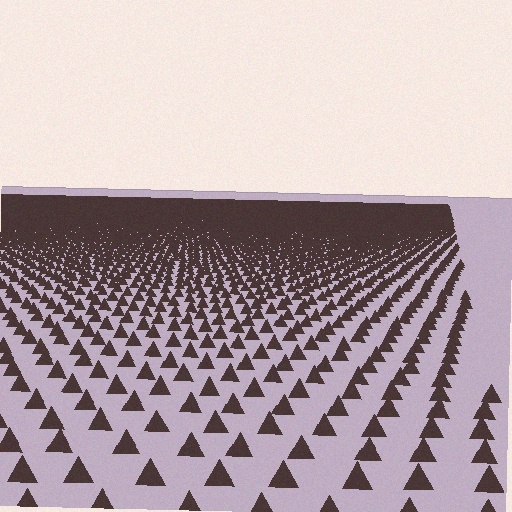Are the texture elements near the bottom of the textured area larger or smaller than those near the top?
Larger. Near the bottom, elements are closer to the viewer and appear at a bigger on-screen size.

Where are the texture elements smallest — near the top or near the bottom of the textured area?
Near the top.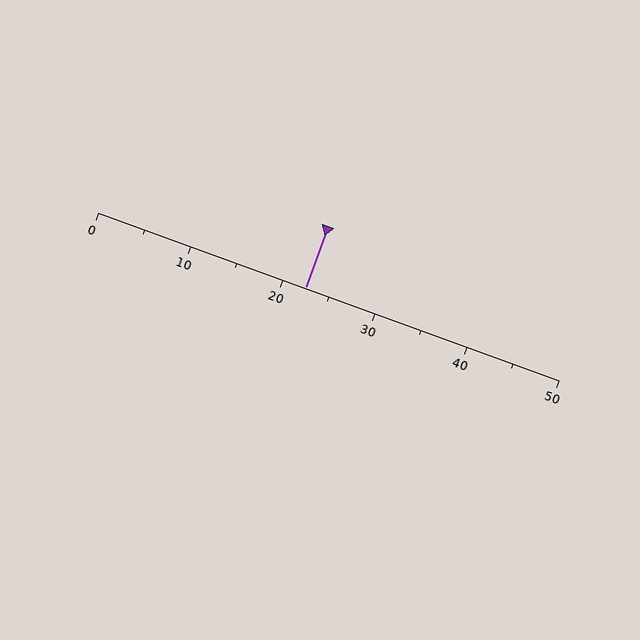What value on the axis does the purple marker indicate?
The marker indicates approximately 22.5.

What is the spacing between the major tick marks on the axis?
The major ticks are spaced 10 apart.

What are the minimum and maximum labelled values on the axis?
The axis runs from 0 to 50.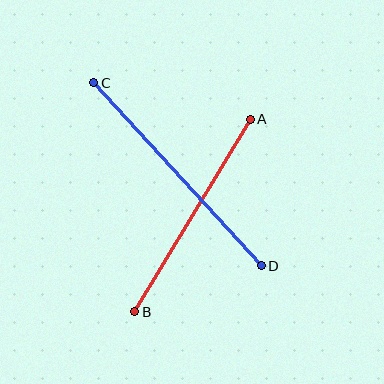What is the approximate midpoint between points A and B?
The midpoint is at approximately (192, 216) pixels.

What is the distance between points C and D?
The distance is approximately 248 pixels.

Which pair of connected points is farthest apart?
Points C and D are farthest apart.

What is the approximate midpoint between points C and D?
The midpoint is at approximately (178, 174) pixels.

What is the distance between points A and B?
The distance is approximately 224 pixels.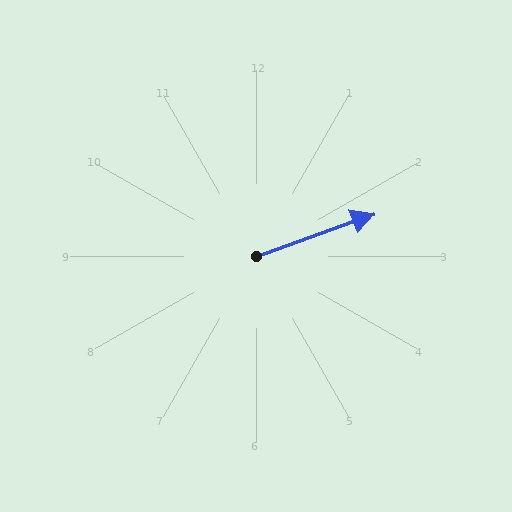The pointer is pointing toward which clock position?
Roughly 2 o'clock.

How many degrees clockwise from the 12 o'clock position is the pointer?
Approximately 70 degrees.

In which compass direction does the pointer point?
East.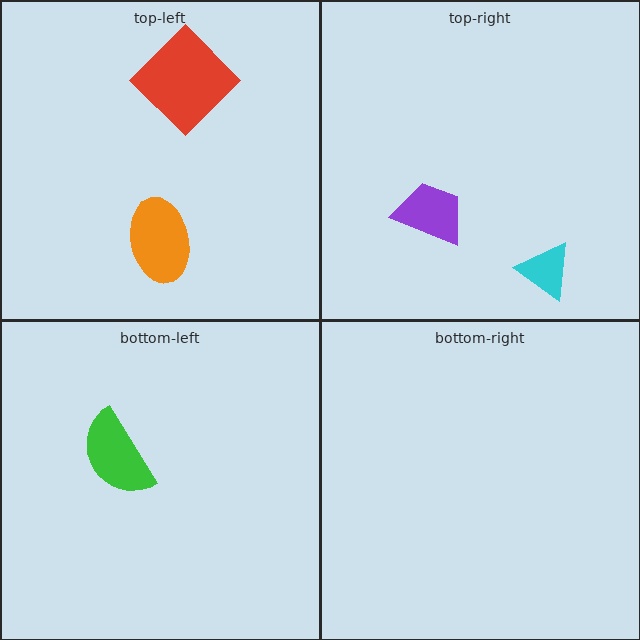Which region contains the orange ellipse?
The top-left region.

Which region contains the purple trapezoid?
The top-right region.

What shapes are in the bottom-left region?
The green semicircle.